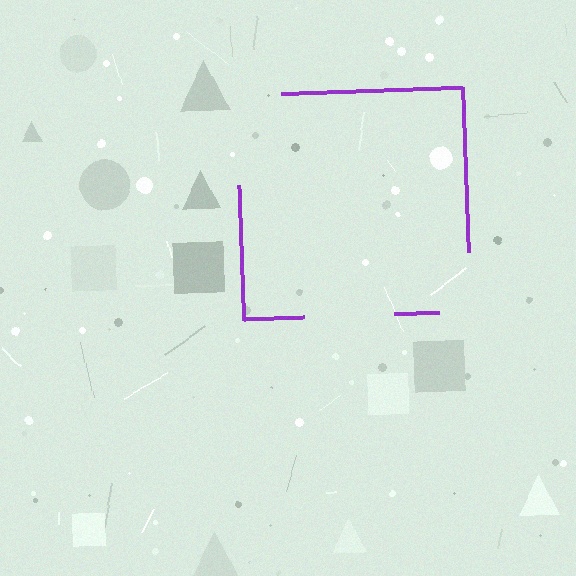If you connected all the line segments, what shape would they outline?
They would outline a square.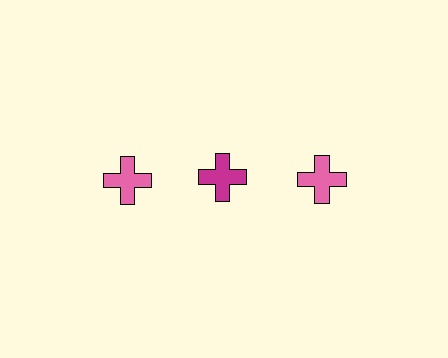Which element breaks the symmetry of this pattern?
The magenta cross in the top row, second from left column breaks the symmetry. All other shapes are pink crosses.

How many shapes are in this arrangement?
There are 3 shapes arranged in a grid pattern.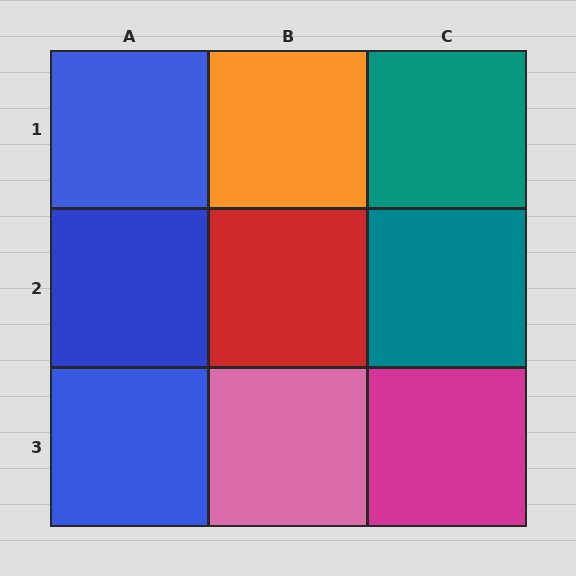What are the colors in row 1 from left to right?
Blue, orange, teal.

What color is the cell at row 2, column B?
Red.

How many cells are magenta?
1 cell is magenta.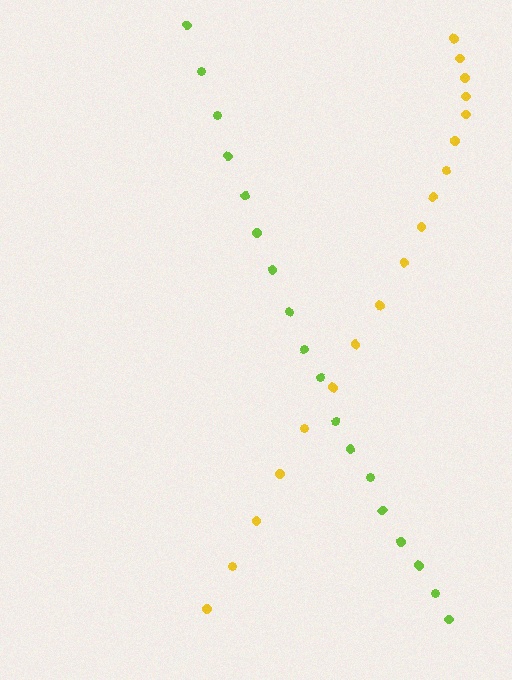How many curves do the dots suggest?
There are 2 distinct paths.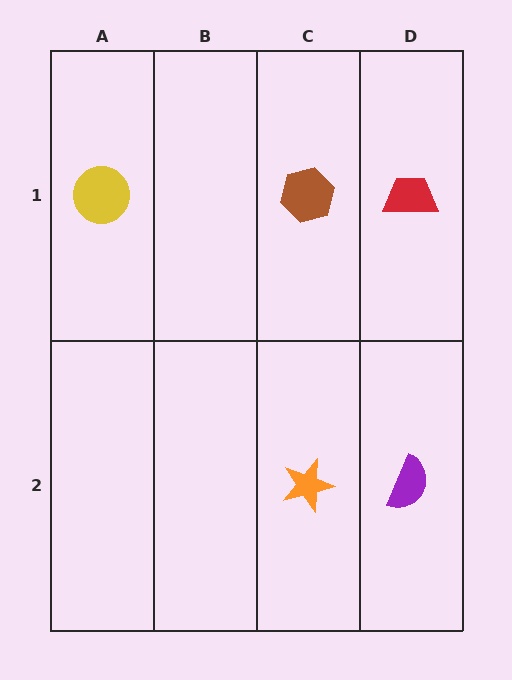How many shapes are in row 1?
3 shapes.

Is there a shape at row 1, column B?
No, that cell is empty.